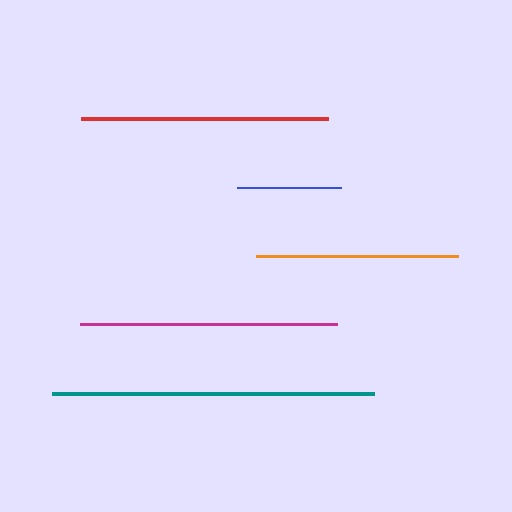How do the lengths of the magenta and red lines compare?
The magenta and red lines are approximately the same length.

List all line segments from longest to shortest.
From longest to shortest: teal, magenta, red, orange, blue.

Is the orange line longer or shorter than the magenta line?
The magenta line is longer than the orange line.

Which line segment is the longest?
The teal line is the longest at approximately 322 pixels.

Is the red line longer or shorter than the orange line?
The red line is longer than the orange line.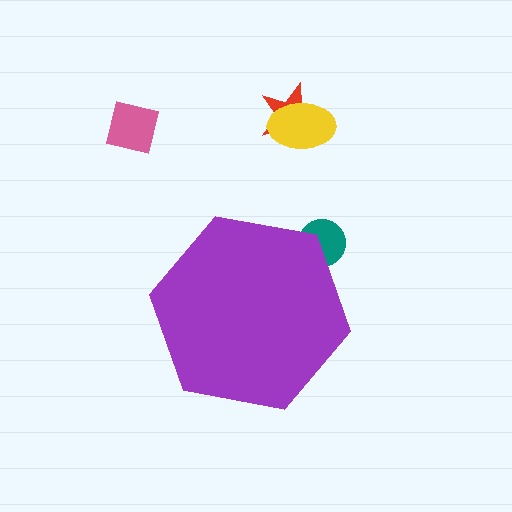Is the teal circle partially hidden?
Yes, the teal circle is partially hidden behind the purple hexagon.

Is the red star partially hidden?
No, the red star is fully visible.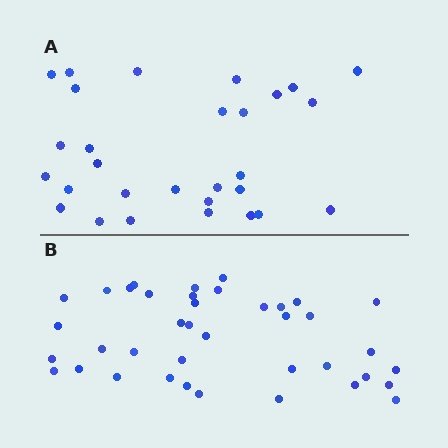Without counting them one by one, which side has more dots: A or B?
Region B (the bottom region) has more dots.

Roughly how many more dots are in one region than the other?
Region B has roughly 10 or so more dots than region A.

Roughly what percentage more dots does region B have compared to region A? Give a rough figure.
About 35% more.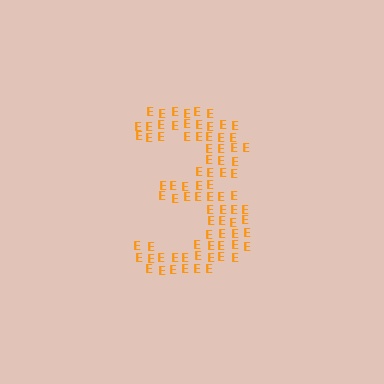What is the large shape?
The large shape is the digit 3.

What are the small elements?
The small elements are letter E's.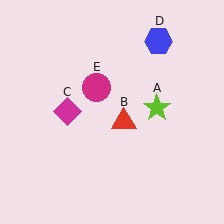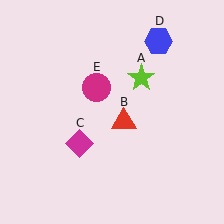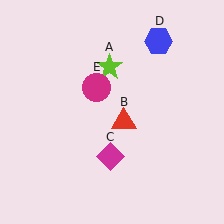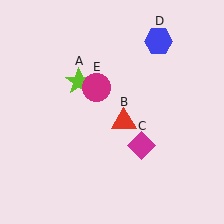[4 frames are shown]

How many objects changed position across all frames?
2 objects changed position: lime star (object A), magenta diamond (object C).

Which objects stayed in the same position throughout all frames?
Red triangle (object B) and blue hexagon (object D) and magenta circle (object E) remained stationary.